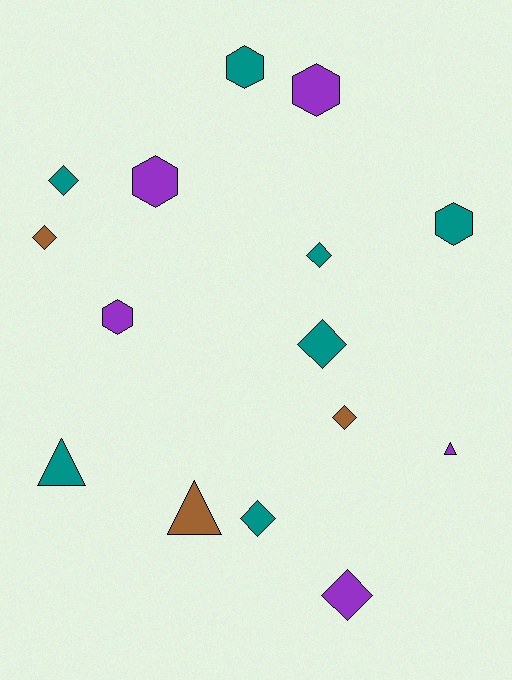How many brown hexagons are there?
There are no brown hexagons.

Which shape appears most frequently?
Diamond, with 7 objects.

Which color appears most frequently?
Teal, with 7 objects.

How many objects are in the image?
There are 15 objects.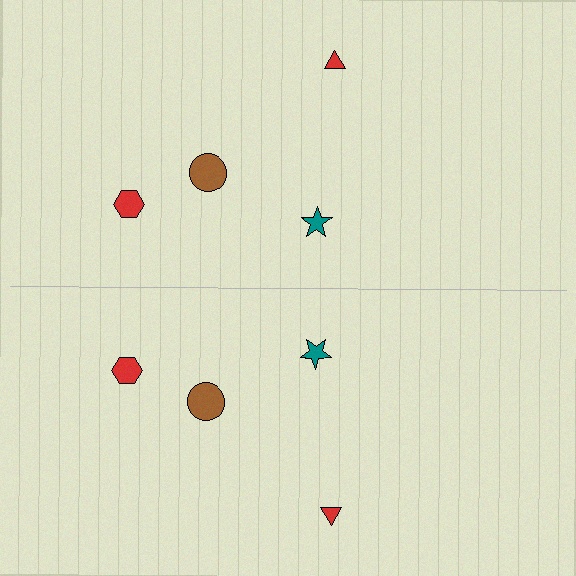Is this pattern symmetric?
Yes, this pattern has bilateral (reflection) symmetry.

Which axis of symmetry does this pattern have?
The pattern has a horizontal axis of symmetry running through the center of the image.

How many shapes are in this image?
There are 8 shapes in this image.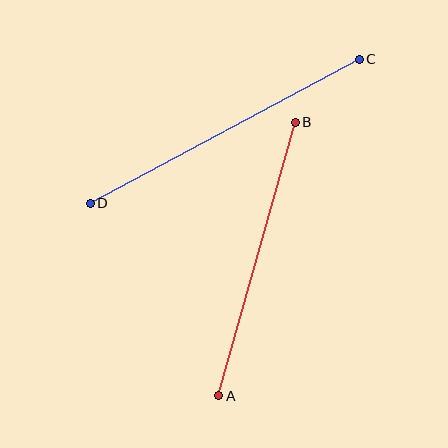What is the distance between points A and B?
The distance is approximately 284 pixels.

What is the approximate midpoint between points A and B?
The midpoint is at approximately (257, 259) pixels.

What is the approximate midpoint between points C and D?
The midpoint is at approximately (225, 131) pixels.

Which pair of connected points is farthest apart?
Points C and D are farthest apart.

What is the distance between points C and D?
The distance is approximately 305 pixels.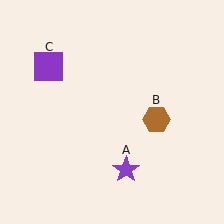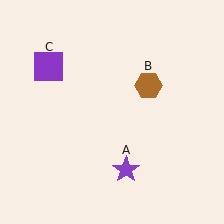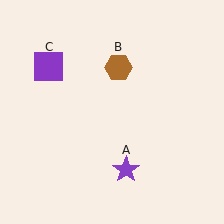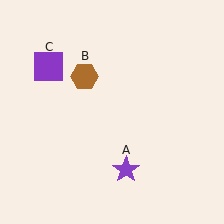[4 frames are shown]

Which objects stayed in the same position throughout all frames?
Purple star (object A) and purple square (object C) remained stationary.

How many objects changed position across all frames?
1 object changed position: brown hexagon (object B).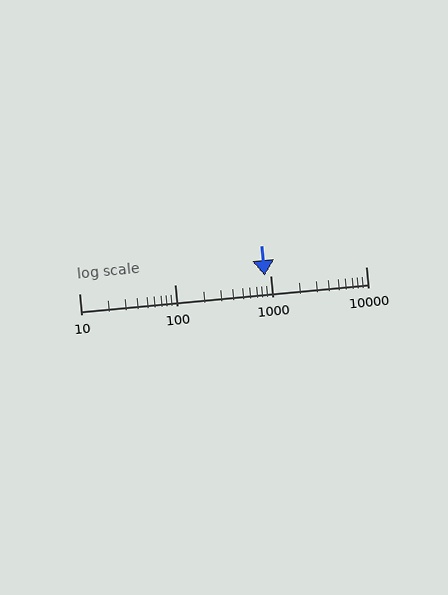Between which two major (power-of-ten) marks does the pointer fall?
The pointer is between 100 and 1000.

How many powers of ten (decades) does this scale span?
The scale spans 3 decades, from 10 to 10000.